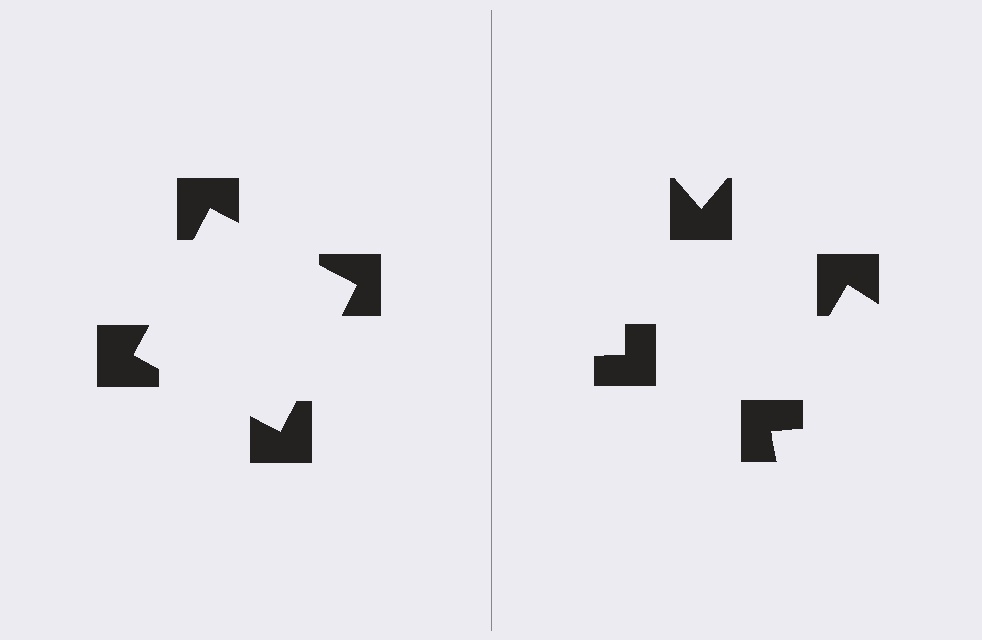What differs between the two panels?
The notched squares are positioned identically on both sides; only the wedge orientations differ. On the left they align to a square; on the right they are misaligned.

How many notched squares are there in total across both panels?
8 — 4 on each side.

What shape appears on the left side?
An illusory square.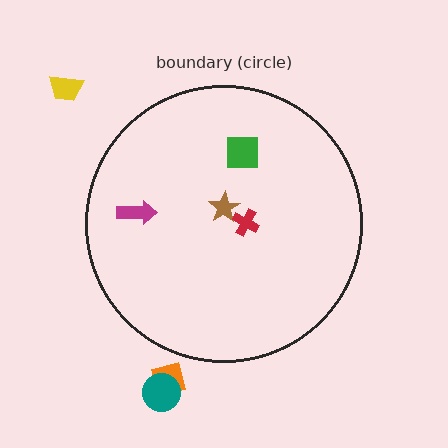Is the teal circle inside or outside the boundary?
Outside.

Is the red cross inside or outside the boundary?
Inside.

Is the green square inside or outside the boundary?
Inside.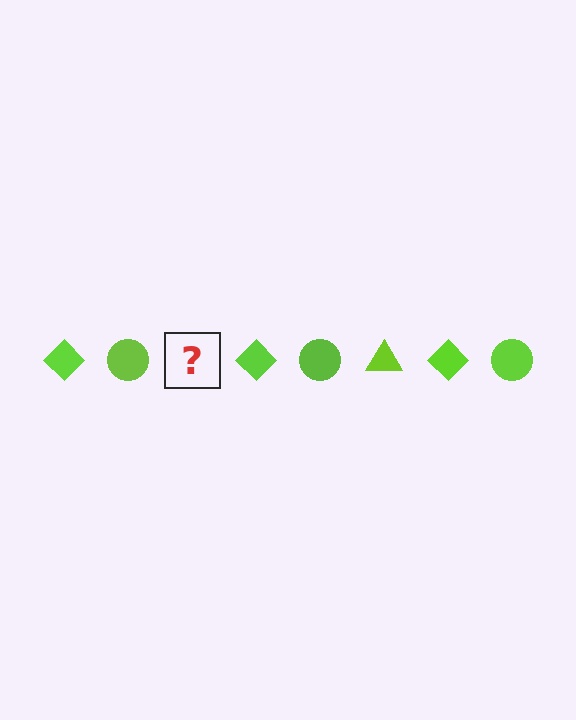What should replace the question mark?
The question mark should be replaced with a lime triangle.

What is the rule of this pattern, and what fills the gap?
The rule is that the pattern cycles through diamond, circle, triangle shapes in lime. The gap should be filled with a lime triangle.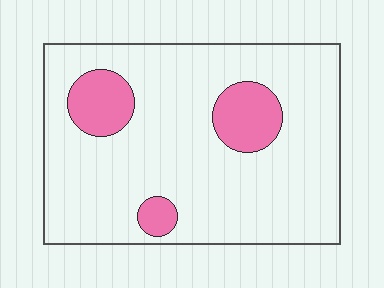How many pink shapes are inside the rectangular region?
3.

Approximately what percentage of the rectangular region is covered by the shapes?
Approximately 15%.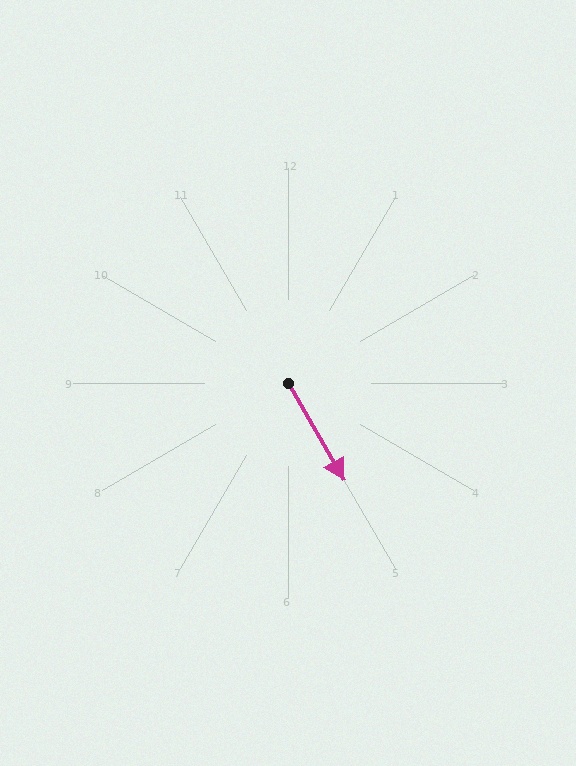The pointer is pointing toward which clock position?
Roughly 5 o'clock.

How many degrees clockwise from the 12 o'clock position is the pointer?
Approximately 150 degrees.